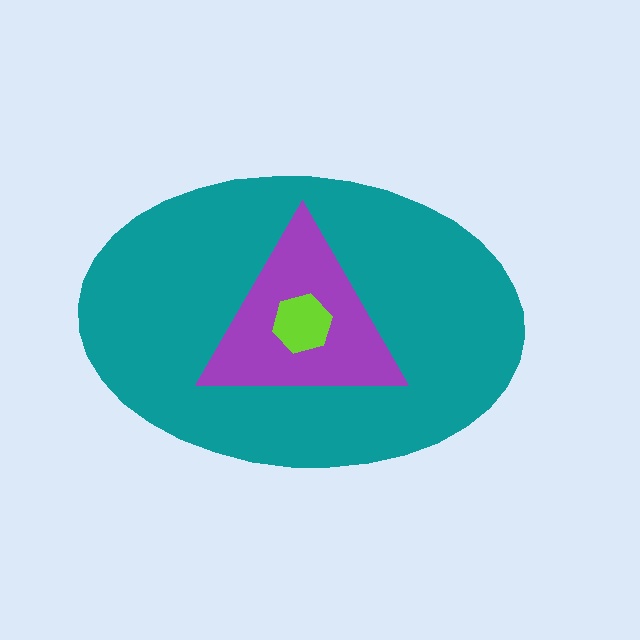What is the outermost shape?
The teal ellipse.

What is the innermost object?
The lime hexagon.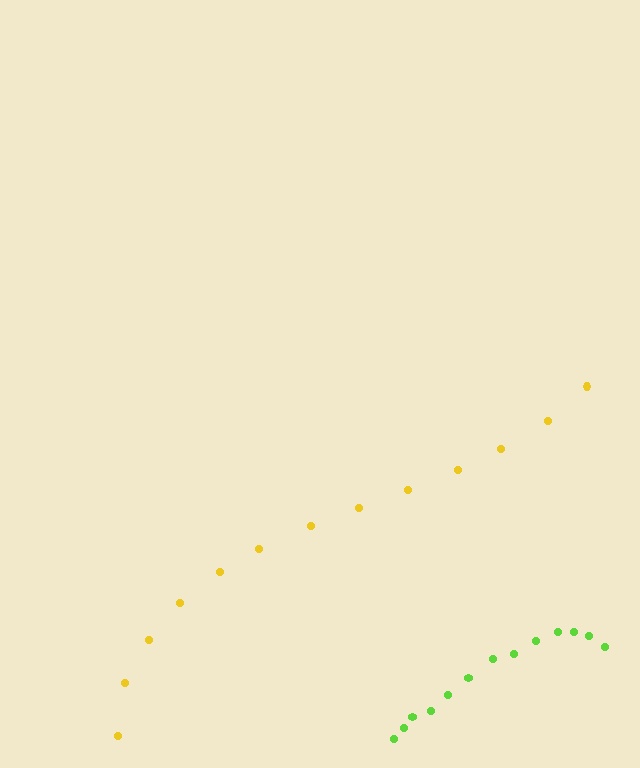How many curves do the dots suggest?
There are 2 distinct paths.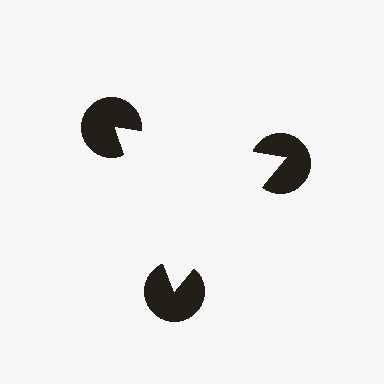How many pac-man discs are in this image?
There are 3 — one at each vertex of the illusory triangle.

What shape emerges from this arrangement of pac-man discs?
An illusory triangle — its edges are inferred from the aligned wedge cuts in the pac-man discs, not physically drawn.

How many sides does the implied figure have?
3 sides.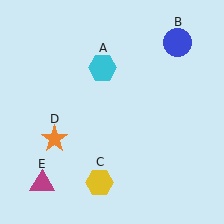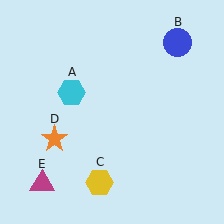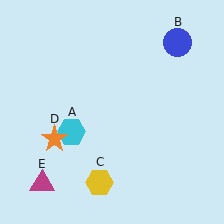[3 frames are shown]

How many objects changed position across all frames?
1 object changed position: cyan hexagon (object A).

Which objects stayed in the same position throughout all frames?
Blue circle (object B) and yellow hexagon (object C) and orange star (object D) and magenta triangle (object E) remained stationary.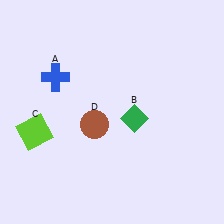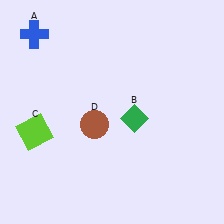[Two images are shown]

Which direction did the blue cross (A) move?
The blue cross (A) moved up.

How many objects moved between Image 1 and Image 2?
1 object moved between the two images.